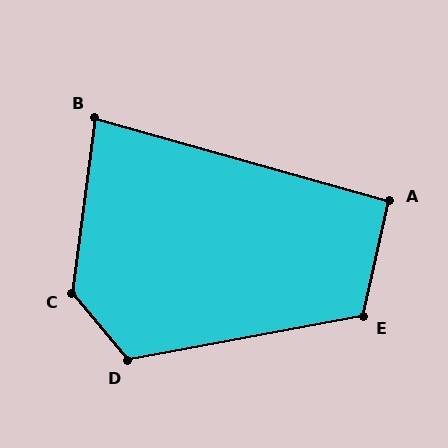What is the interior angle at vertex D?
Approximately 119 degrees (obtuse).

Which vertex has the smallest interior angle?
B, at approximately 82 degrees.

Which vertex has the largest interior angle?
C, at approximately 133 degrees.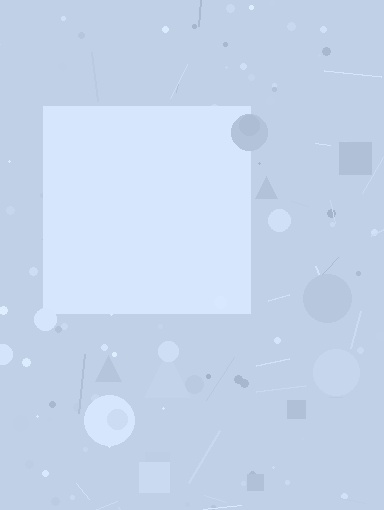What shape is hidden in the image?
A square is hidden in the image.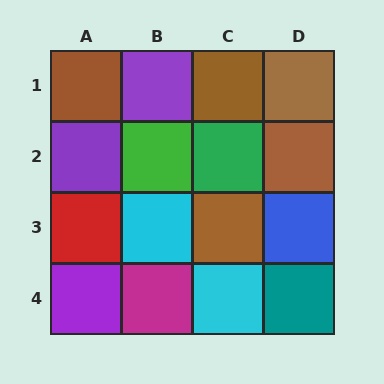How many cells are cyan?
2 cells are cyan.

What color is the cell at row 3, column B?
Cyan.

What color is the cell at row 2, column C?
Green.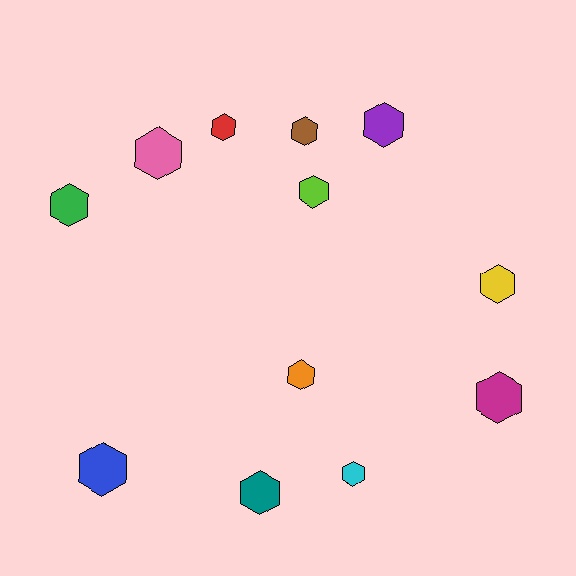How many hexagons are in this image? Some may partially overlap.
There are 12 hexagons.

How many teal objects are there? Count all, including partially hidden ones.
There is 1 teal object.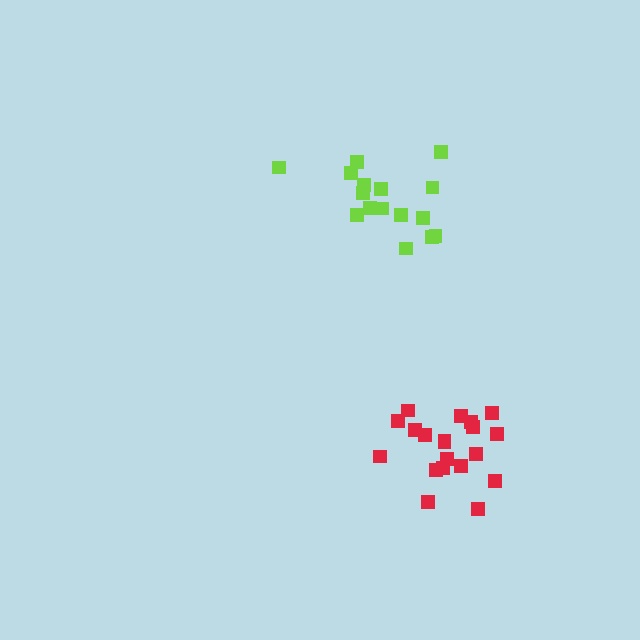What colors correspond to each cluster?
The clusters are colored: lime, red.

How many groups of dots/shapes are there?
There are 2 groups.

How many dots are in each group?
Group 1: 16 dots, Group 2: 20 dots (36 total).